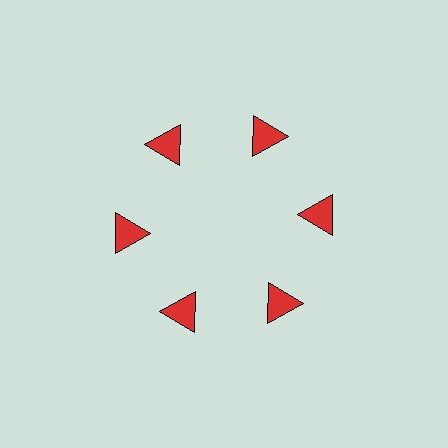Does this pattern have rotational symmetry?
Yes, this pattern has 6-fold rotational symmetry. It looks the same after rotating 60 degrees around the center.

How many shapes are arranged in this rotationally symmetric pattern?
There are 6 shapes, arranged in 6 groups of 1.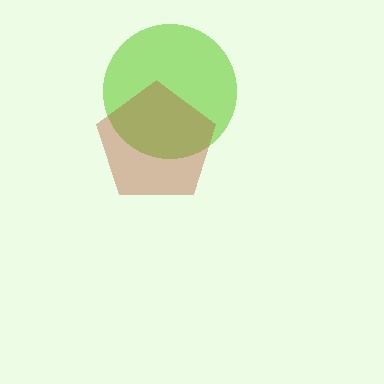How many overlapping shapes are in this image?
There are 2 overlapping shapes in the image.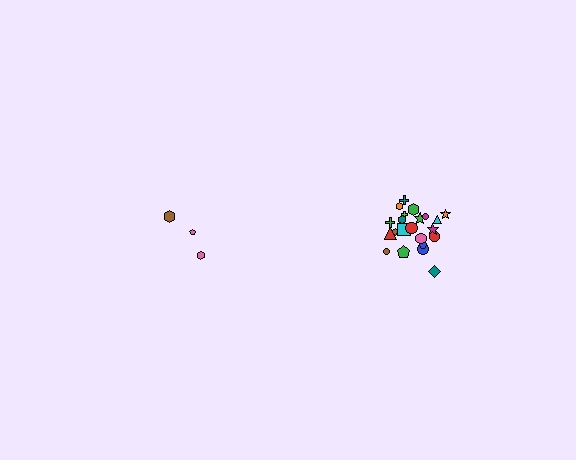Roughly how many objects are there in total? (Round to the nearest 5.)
Roughly 25 objects in total.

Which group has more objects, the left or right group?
The right group.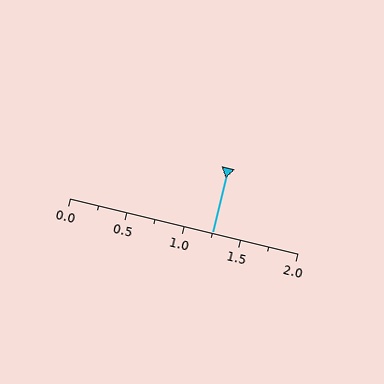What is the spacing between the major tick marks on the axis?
The major ticks are spaced 0.5 apart.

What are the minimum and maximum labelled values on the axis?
The axis runs from 0.0 to 2.0.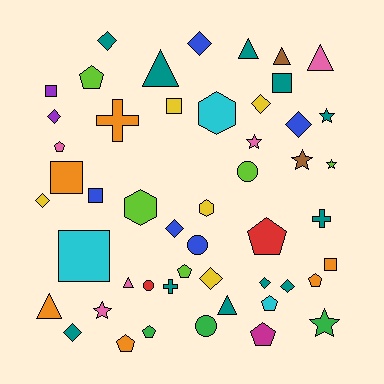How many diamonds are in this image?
There are 11 diamonds.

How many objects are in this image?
There are 50 objects.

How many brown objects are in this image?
There are 2 brown objects.